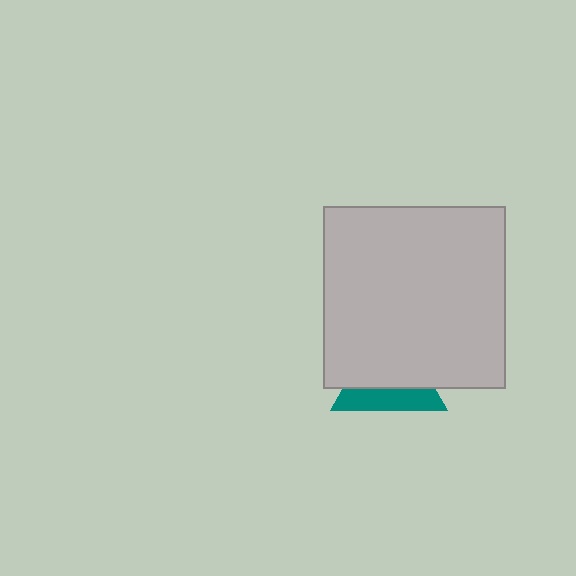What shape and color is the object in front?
The object in front is a light gray square.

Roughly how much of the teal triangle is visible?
A small part of it is visible (roughly 38%).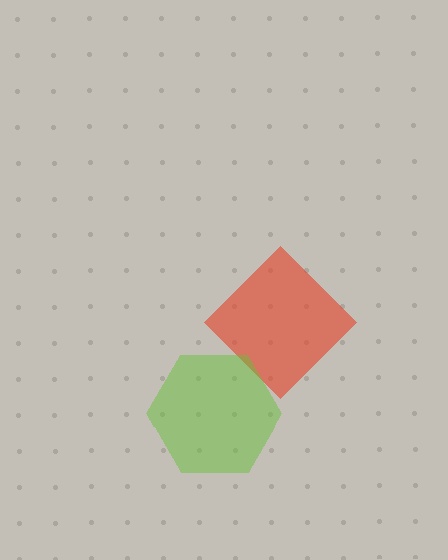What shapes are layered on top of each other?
The layered shapes are: a red diamond, a lime hexagon.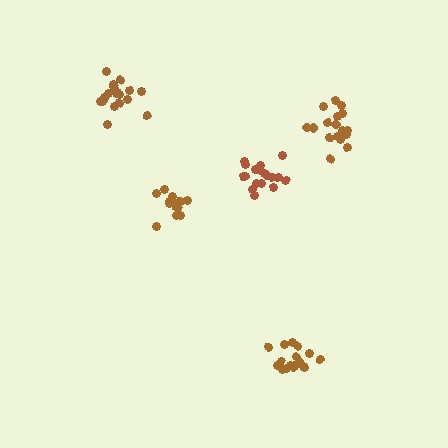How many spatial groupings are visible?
There are 5 spatial groupings.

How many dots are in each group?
Group 1: 18 dots, Group 2: 18 dots, Group 3: 17 dots, Group 4: 17 dots, Group 5: 14 dots (84 total).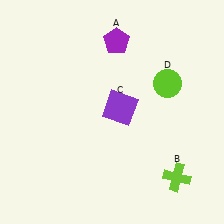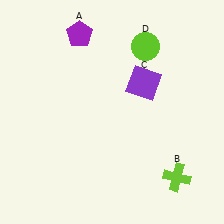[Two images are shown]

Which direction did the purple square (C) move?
The purple square (C) moved up.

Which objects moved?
The objects that moved are: the purple pentagon (A), the purple square (C), the lime circle (D).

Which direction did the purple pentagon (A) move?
The purple pentagon (A) moved left.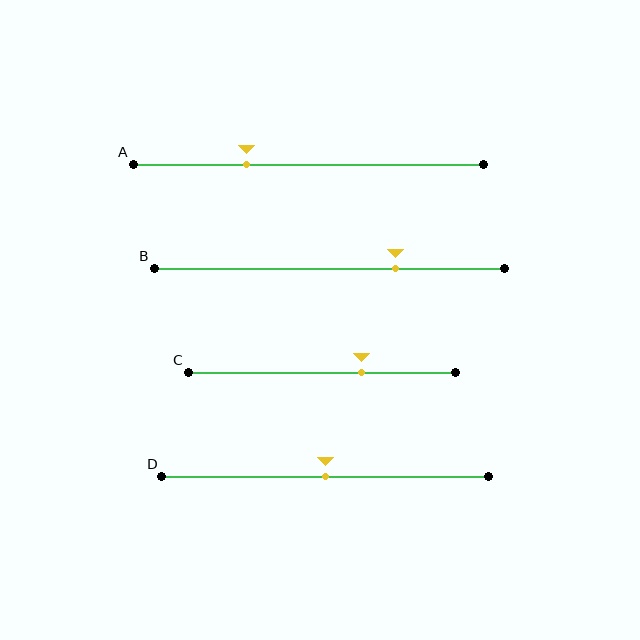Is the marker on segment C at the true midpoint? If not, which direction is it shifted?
No, the marker on segment C is shifted to the right by about 15% of the segment length.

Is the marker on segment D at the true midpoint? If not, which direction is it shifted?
Yes, the marker on segment D is at the true midpoint.